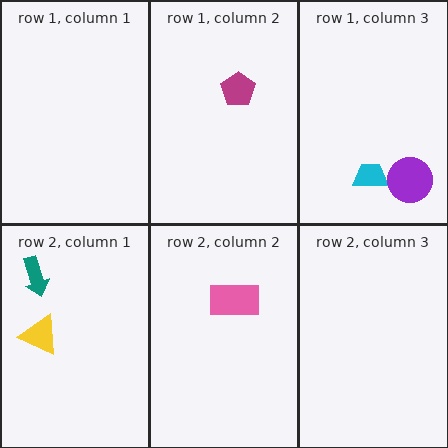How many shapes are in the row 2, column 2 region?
1.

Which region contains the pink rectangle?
The row 2, column 2 region.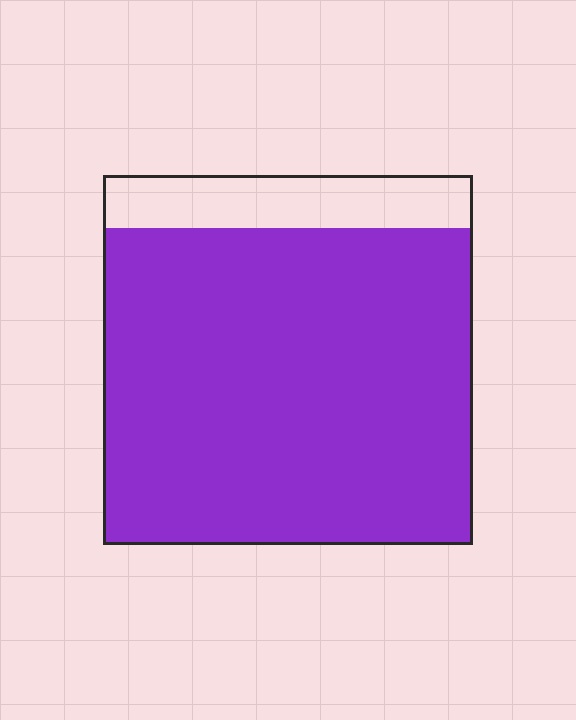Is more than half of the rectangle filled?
Yes.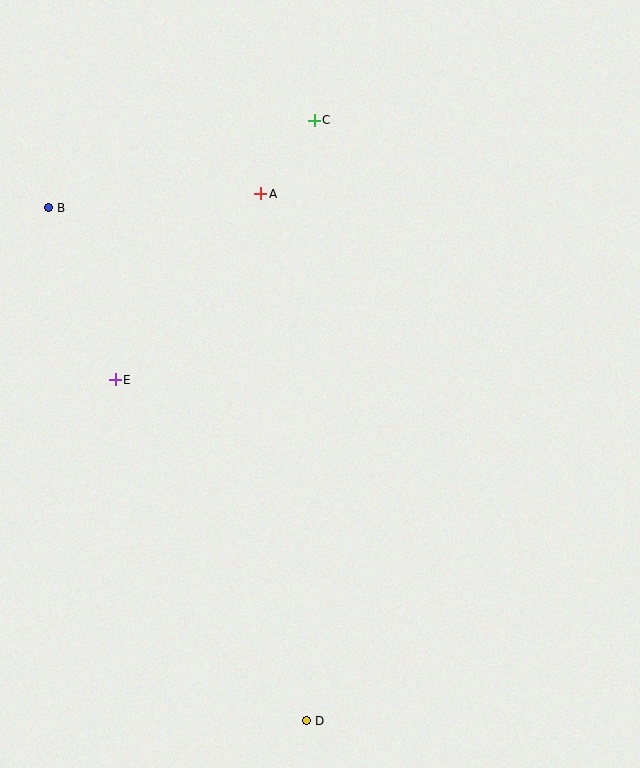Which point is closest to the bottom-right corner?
Point D is closest to the bottom-right corner.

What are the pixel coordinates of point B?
Point B is at (49, 208).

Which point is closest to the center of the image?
Point A at (261, 194) is closest to the center.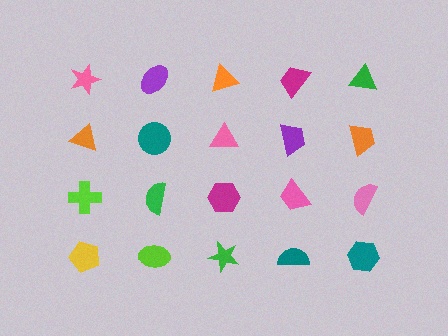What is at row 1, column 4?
A magenta trapezoid.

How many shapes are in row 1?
5 shapes.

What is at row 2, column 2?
A teal circle.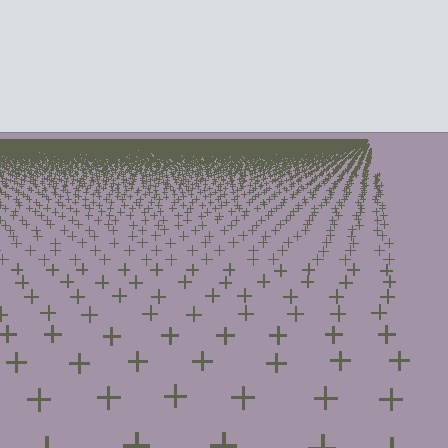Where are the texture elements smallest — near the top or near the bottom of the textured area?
Near the top.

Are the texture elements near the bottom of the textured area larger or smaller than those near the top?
Larger. Near the bottom, elements are closer to the viewer and appear at a bigger on-screen size.